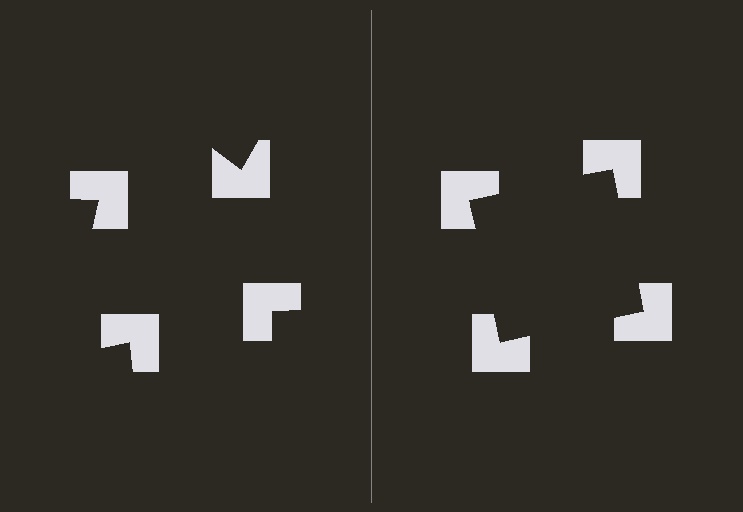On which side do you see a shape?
An illusory square appears on the right side. On the left side the wedge cuts are rotated, so no coherent shape forms.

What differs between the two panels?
The notched squares are positioned identically on both sides; only the wedge orientations differ. On the right they align to a square; on the left they are misaligned.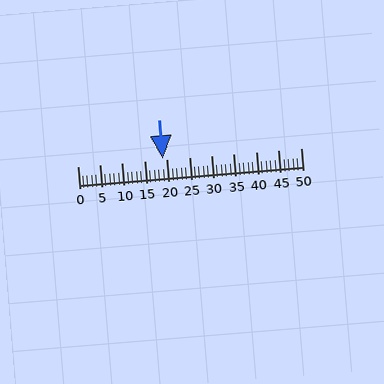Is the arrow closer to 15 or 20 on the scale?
The arrow is closer to 20.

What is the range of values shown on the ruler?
The ruler shows values from 0 to 50.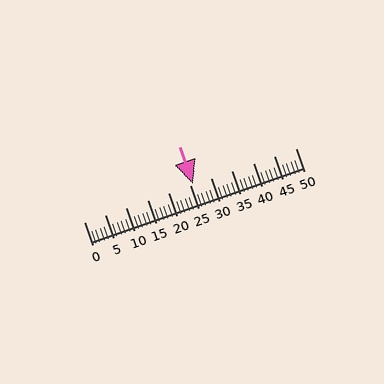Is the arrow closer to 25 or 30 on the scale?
The arrow is closer to 25.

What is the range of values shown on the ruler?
The ruler shows values from 0 to 50.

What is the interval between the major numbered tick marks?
The major tick marks are spaced 5 units apart.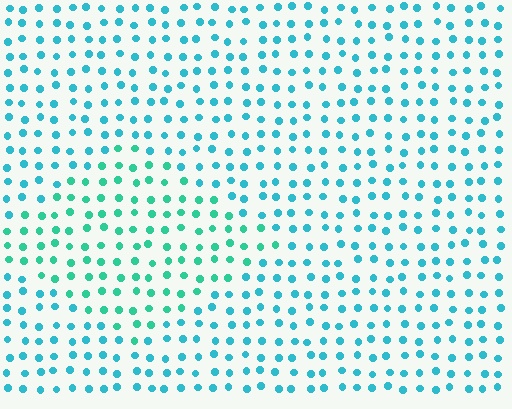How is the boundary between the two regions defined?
The boundary is defined purely by a slight shift in hue (about 27 degrees). Spacing, size, and orientation are identical on both sides.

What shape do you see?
I see a diamond.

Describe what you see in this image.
The image is filled with small cyan elements in a uniform arrangement. A diamond-shaped region is visible where the elements are tinted to a slightly different hue, forming a subtle color boundary.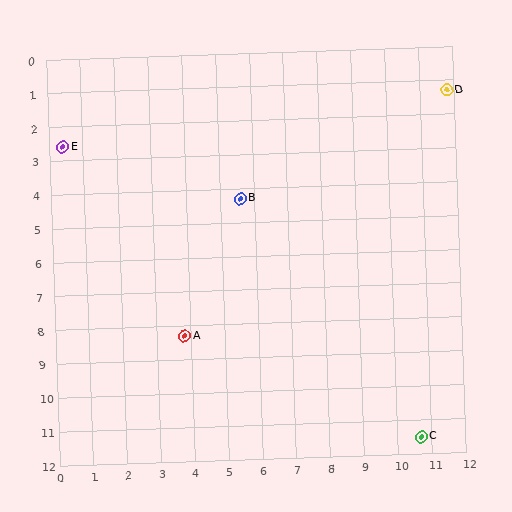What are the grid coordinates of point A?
Point A is at approximately (3.8, 8.3).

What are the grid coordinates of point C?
Point C is at approximately (10.7, 11.5).